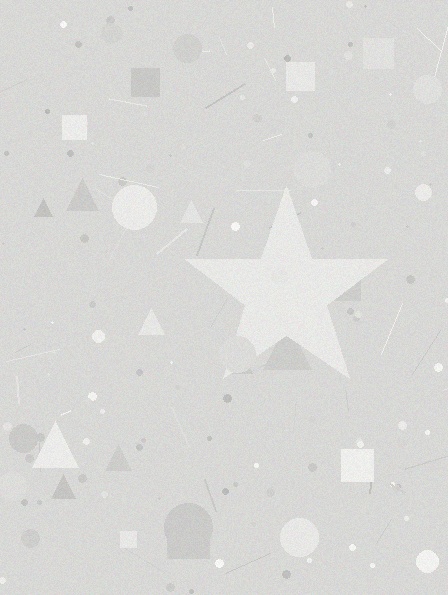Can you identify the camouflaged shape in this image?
The camouflaged shape is a star.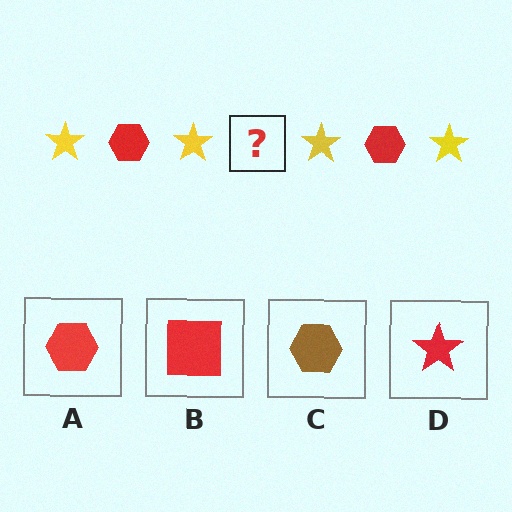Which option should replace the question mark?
Option A.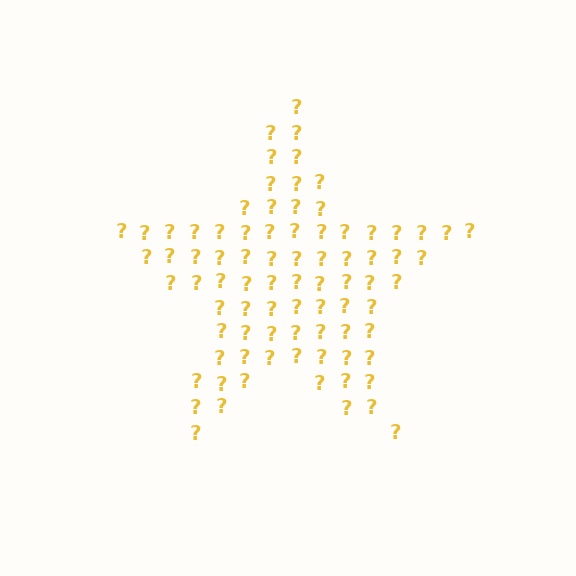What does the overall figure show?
The overall figure shows a star.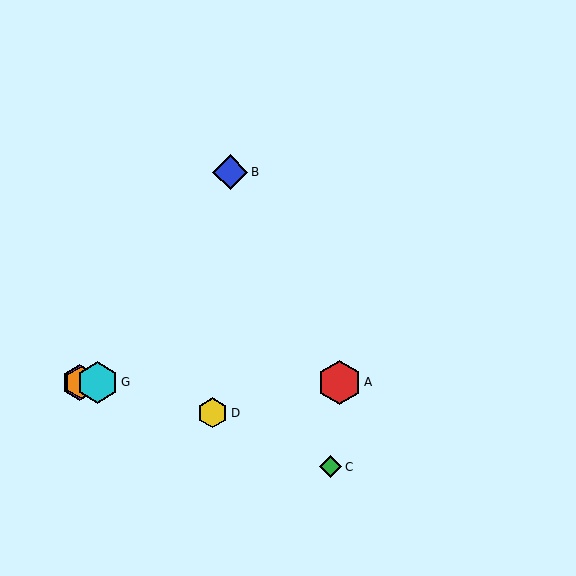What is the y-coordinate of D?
Object D is at y≈413.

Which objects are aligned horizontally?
Objects A, E, F, G are aligned horizontally.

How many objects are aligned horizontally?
4 objects (A, E, F, G) are aligned horizontally.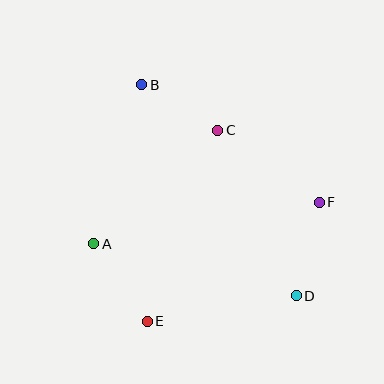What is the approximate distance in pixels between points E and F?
The distance between E and F is approximately 209 pixels.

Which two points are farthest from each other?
Points B and D are farthest from each other.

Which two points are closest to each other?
Points B and C are closest to each other.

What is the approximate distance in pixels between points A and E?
The distance between A and E is approximately 94 pixels.